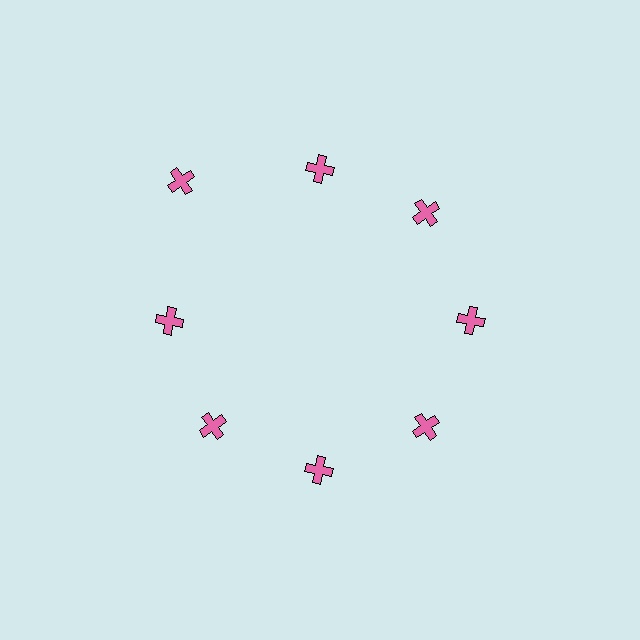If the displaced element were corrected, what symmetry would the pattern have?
It would have 8-fold rotational symmetry — the pattern would map onto itself every 45 degrees.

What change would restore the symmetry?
The symmetry would be restored by moving it inward, back onto the ring so that all 8 crosses sit at equal angles and equal distance from the center.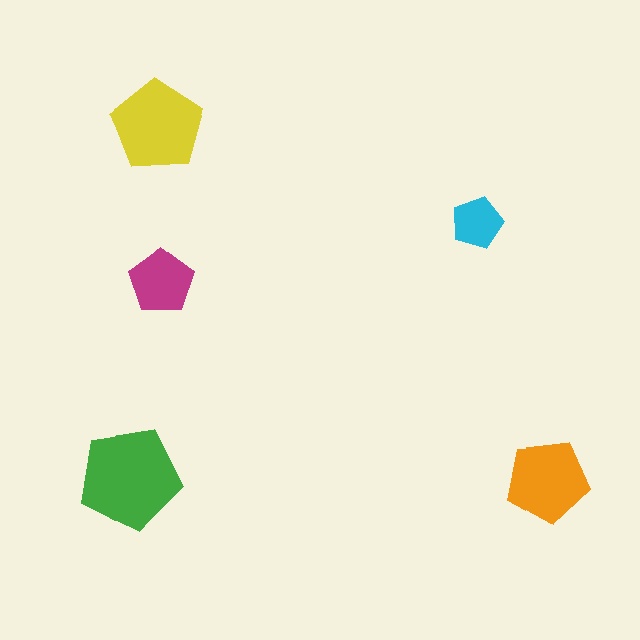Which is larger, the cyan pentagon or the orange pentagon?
The orange one.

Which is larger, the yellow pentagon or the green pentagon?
The green one.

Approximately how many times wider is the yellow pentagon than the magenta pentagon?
About 1.5 times wider.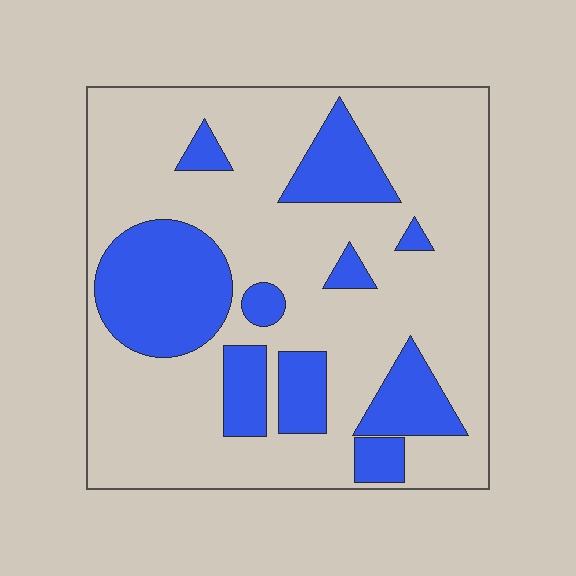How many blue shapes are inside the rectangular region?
10.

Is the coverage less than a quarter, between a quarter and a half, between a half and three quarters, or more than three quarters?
Between a quarter and a half.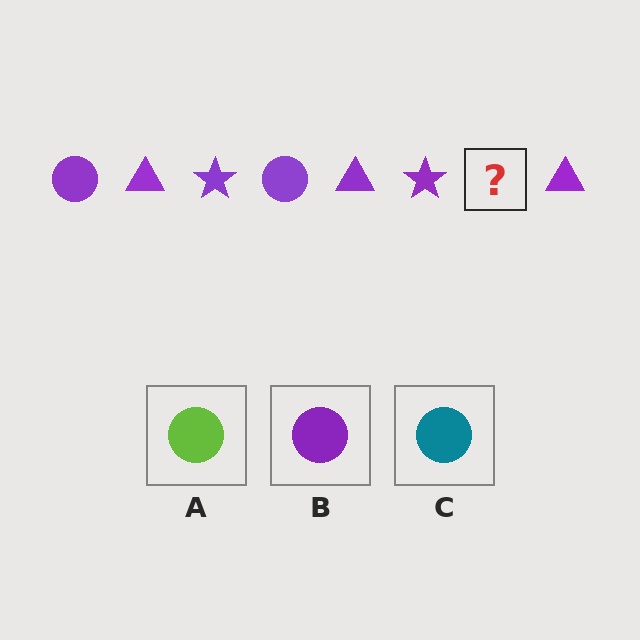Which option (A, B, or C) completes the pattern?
B.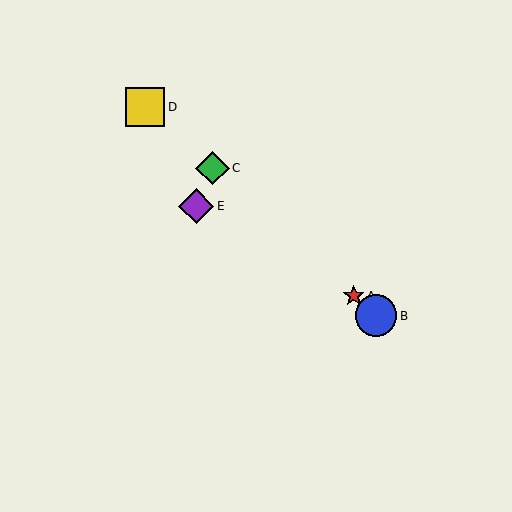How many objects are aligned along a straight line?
4 objects (A, B, C, D) are aligned along a straight line.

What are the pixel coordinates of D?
Object D is at (145, 107).